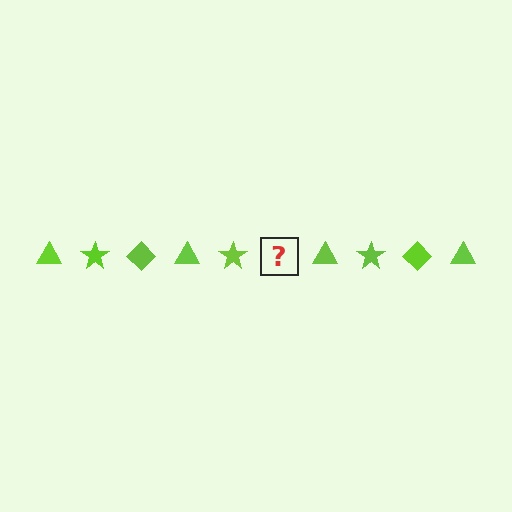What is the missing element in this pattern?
The missing element is a lime diamond.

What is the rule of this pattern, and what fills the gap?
The rule is that the pattern cycles through triangle, star, diamond shapes in lime. The gap should be filled with a lime diamond.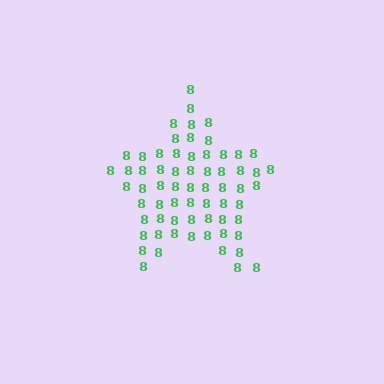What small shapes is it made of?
It is made of small digit 8's.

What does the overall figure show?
The overall figure shows a star.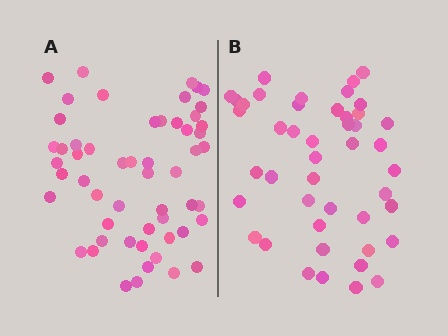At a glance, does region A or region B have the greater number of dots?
Region A (the left region) has more dots.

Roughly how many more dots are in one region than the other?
Region A has roughly 10 or so more dots than region B.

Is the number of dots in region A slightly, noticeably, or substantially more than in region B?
Region A has only slightly more — the two regions are fairly close. The ratio is roughly 1.2 to 1.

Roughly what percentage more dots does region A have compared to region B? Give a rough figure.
About 20% more.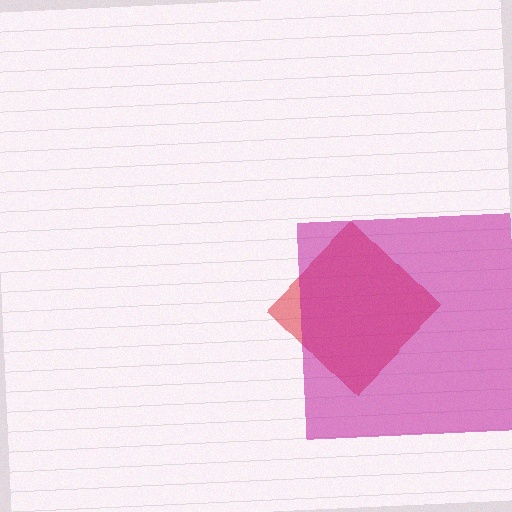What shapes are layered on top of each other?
The layered shapes are: a red diamond, a magenta square.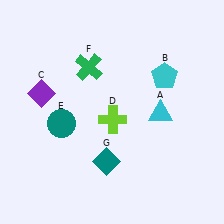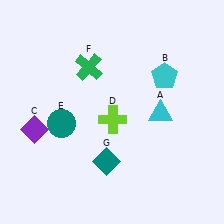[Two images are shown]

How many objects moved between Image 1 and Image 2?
1 object moved between the two images.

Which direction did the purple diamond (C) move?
The purple diamond (C) moved down.